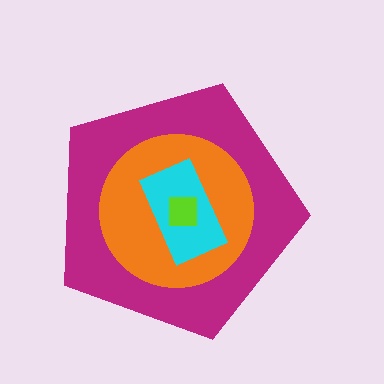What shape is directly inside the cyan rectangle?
The lime square.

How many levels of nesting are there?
4.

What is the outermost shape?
The magenta pentagon.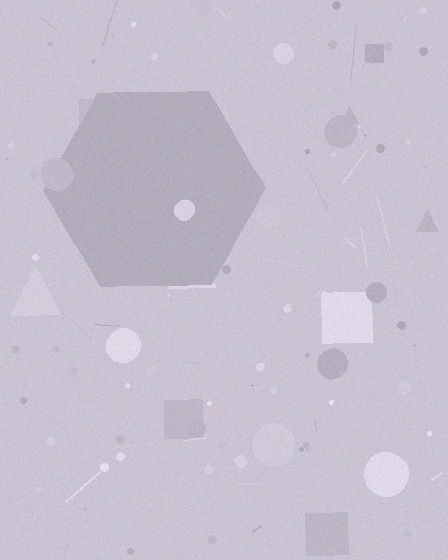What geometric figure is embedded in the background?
A hexagon is embedded in the background.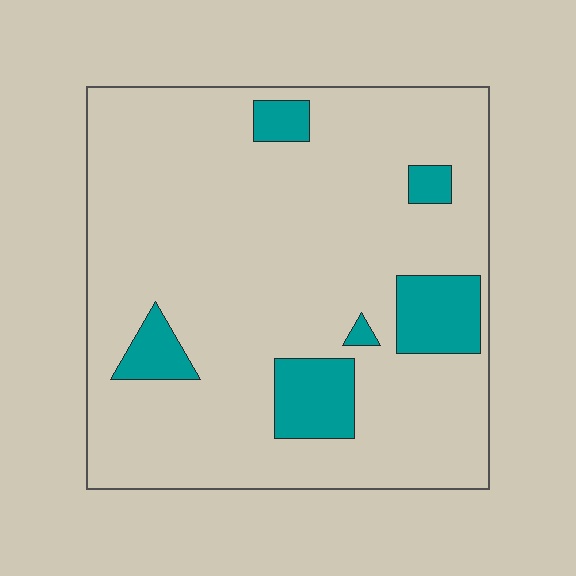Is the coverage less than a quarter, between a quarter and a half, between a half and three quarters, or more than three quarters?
Less than a quarter.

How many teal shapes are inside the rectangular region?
6.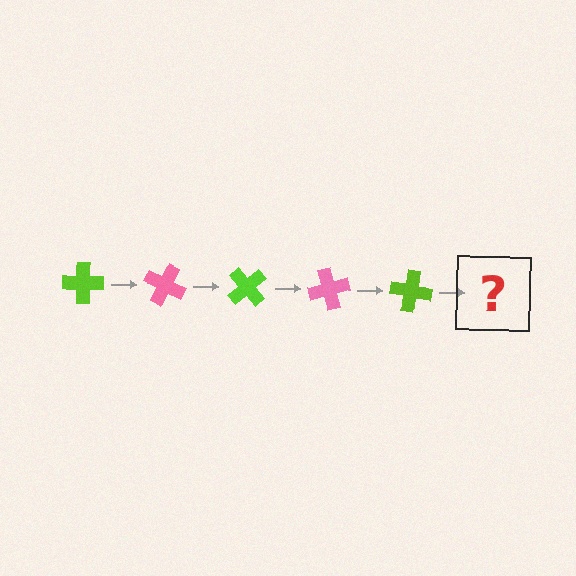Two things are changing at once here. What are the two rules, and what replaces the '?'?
The two rules are that it rotates 25 degrees each step and the color cycles through lime and pink. The '?' should be a pink cross, rotated 125 degrees from the start.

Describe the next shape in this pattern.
It should be a pink cross, rotated 125 degrees from the start.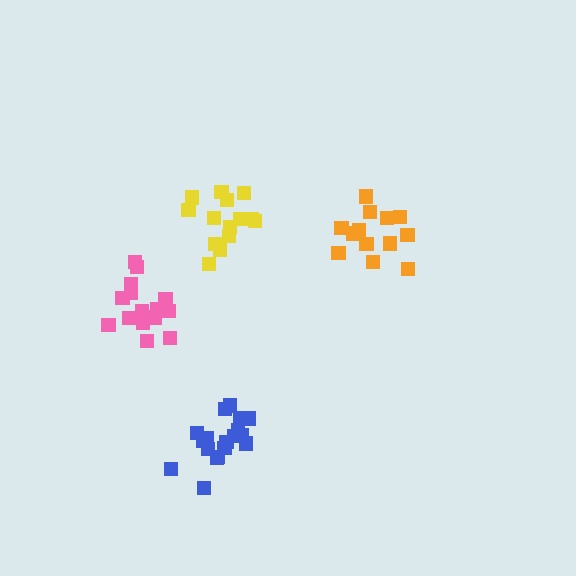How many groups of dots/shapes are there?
There are 4 groups.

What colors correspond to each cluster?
The clusters are colored: pink, orange, yellow, blue.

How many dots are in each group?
Group 1: 15 dots, Group 2: 13 dots, Group 3: 15 dots, Group 4: 18 dots (61 total).